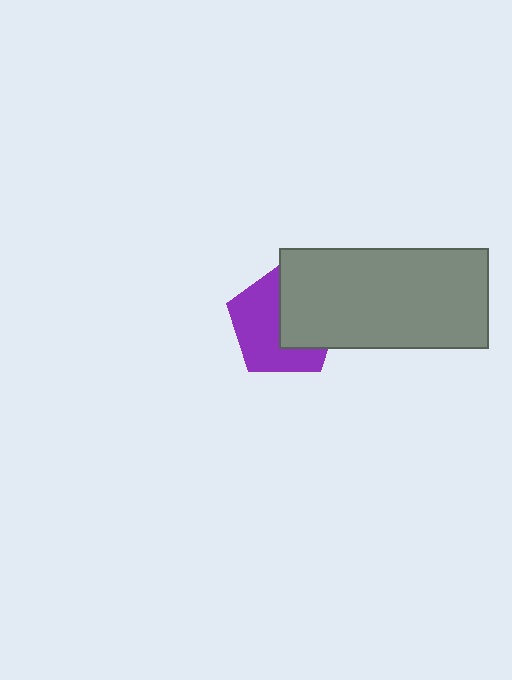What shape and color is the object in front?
The object in front is a gray rectangle.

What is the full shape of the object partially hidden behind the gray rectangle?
The partially hidden object is a purple pentagon.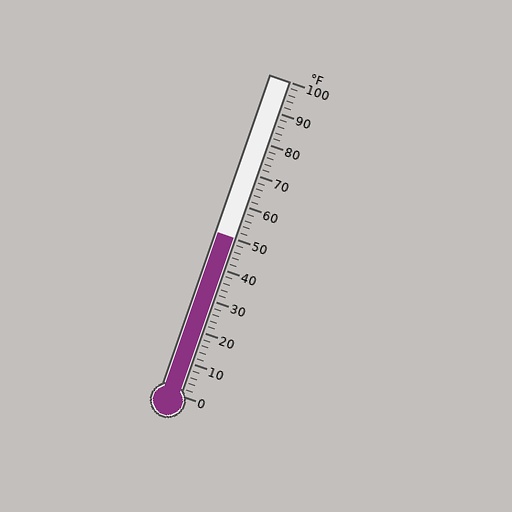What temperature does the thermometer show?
The thermometer shows approximately 50°F.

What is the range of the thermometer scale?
The thermometer scale ranges from 0°F to 100°F.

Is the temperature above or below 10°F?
The temperature is above 10°F.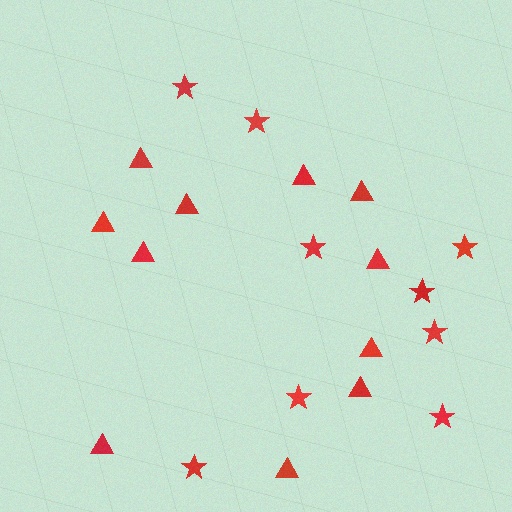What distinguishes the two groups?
There are 2 groups: one group of stars (9) and one group of triangles (11).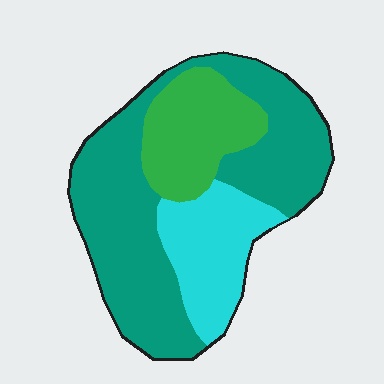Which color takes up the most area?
Teal, at roughly 55%.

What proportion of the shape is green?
Green takes up less than a quarter of the shape.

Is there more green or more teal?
Teal.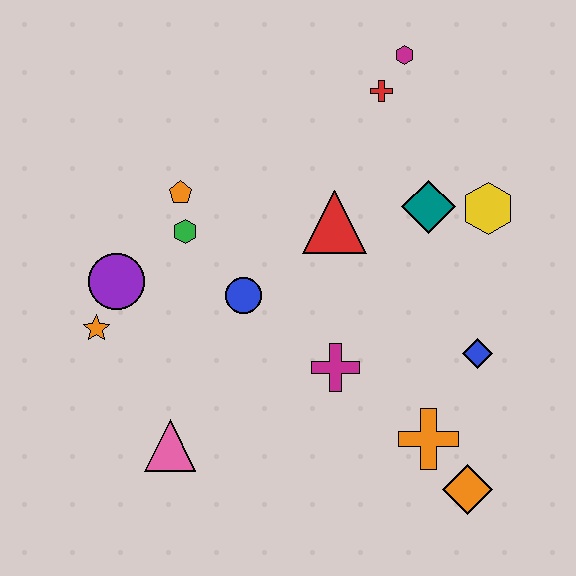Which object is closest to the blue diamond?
The orange cross is closest to the blue diamond.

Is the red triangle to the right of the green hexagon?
Yes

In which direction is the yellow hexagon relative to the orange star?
The yellow hexagon is to the right of the orange star.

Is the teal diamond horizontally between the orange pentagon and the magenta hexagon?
No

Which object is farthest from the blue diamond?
The orange star is farthest from the blue diamond.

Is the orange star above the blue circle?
No